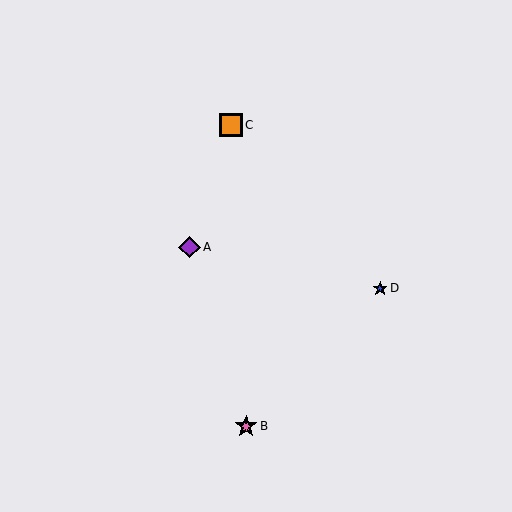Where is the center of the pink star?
The center of the pink star is at (246, 426).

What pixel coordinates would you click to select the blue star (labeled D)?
Click at (380, 288) to select the blue star D.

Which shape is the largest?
The orange square (labeled C) is the largest.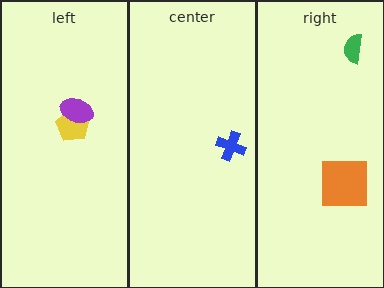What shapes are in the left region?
The yellow pentagon, the purple ellipse.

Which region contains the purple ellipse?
The left region.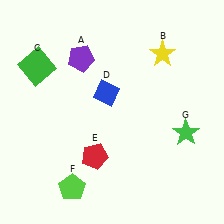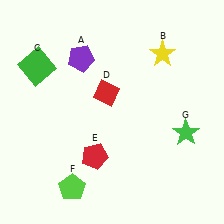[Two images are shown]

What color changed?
The diamond (D) changed from blue in Image 1 to red in Image 2.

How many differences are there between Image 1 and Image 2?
There is 1 difference between the two images.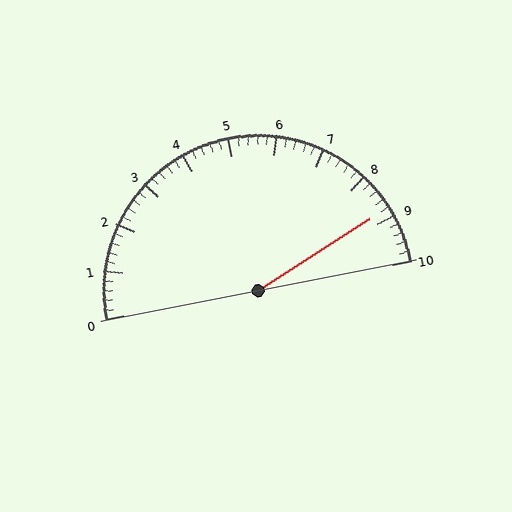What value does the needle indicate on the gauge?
The needle indicates approximately 8.8.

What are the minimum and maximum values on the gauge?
The gauge ranges from 0 to 10.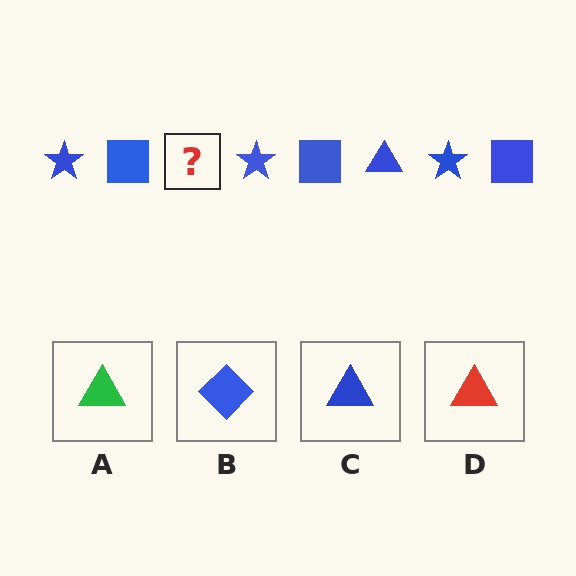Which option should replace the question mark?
Option C.